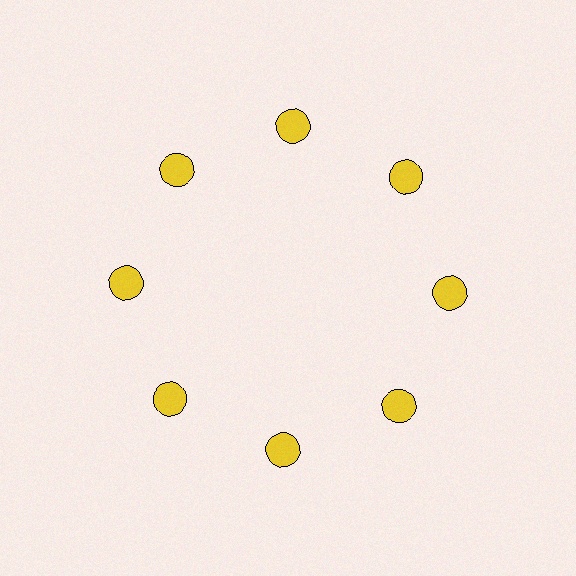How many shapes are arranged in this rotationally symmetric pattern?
There are 8 shapes, arranged in 8 groups of 1.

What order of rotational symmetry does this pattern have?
This pattern has 8-fold rotational symmetry.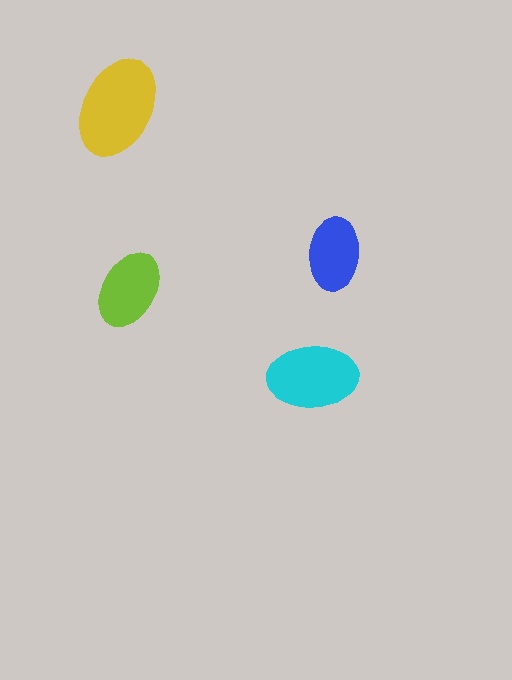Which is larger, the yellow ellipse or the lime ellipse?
The yellow one.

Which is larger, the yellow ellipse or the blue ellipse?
The yellow one.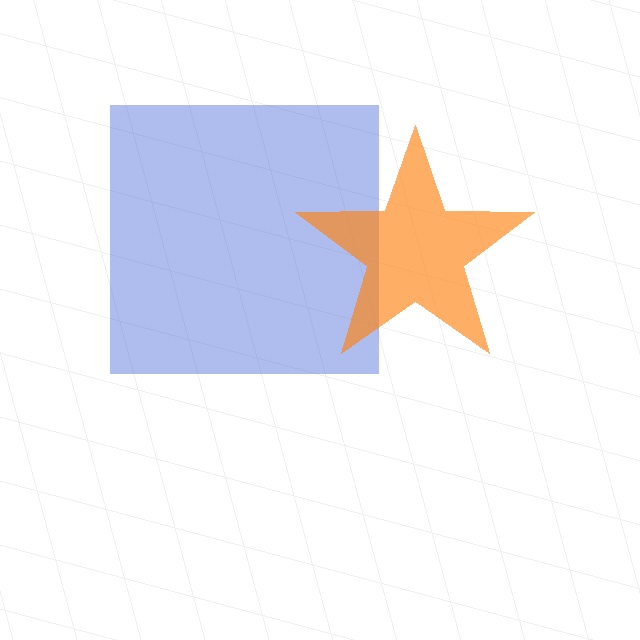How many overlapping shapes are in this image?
There are 2 overlapping shapes in the image.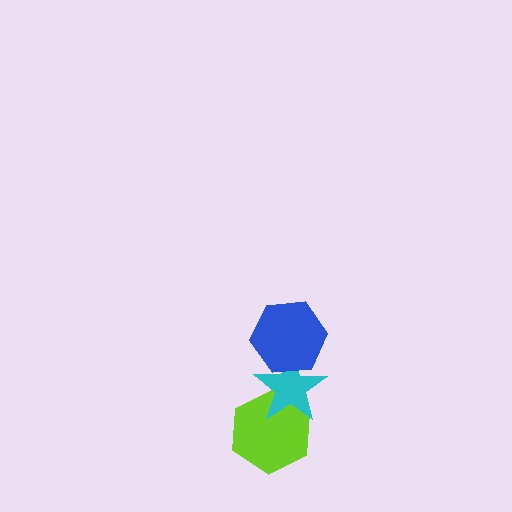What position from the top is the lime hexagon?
The lime hexagon is 3rd from the top.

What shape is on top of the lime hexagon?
The cyan star is on top of the lime hexagon.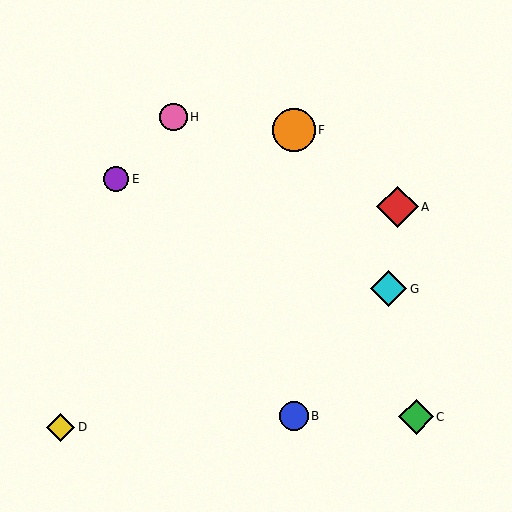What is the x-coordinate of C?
Object C is at x≈416.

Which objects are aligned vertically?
Objects B, F are aligned vertically.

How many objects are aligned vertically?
2 objects (B, F) are aligned vertically.